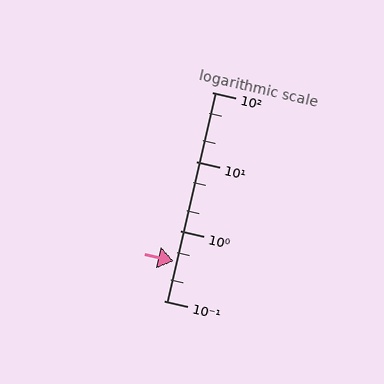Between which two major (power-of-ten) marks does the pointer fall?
The pointer is between 0.1 and 1.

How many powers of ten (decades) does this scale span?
The scale spans 3 decades, from 0.1 to 100.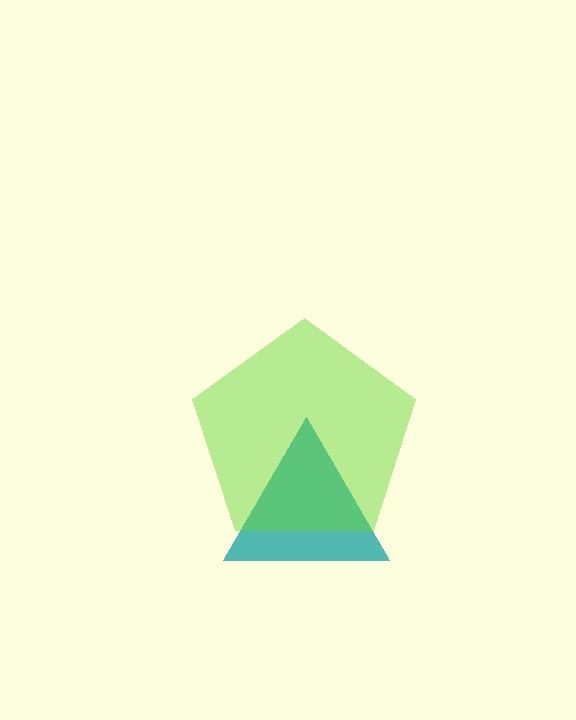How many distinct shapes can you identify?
There are 2 distinct shapes: a teal triangle, a lime pentagon.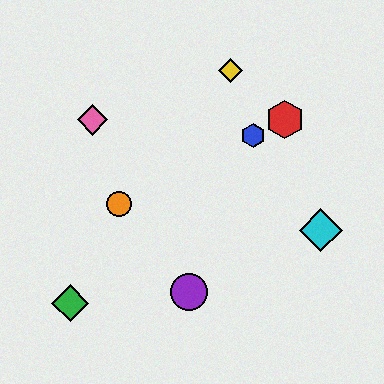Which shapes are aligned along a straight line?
The red hexagon, the blue hexagon, the orange circle are aligned along a straight line.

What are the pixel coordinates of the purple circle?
The purple circle is at (189, 292).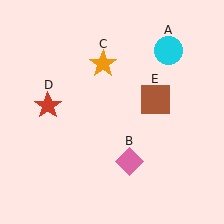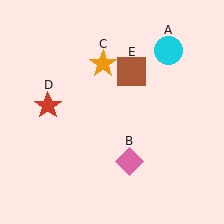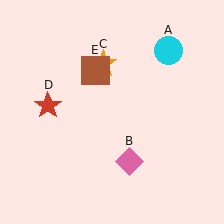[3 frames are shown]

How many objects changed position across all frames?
1 object changed position: brown square (object E).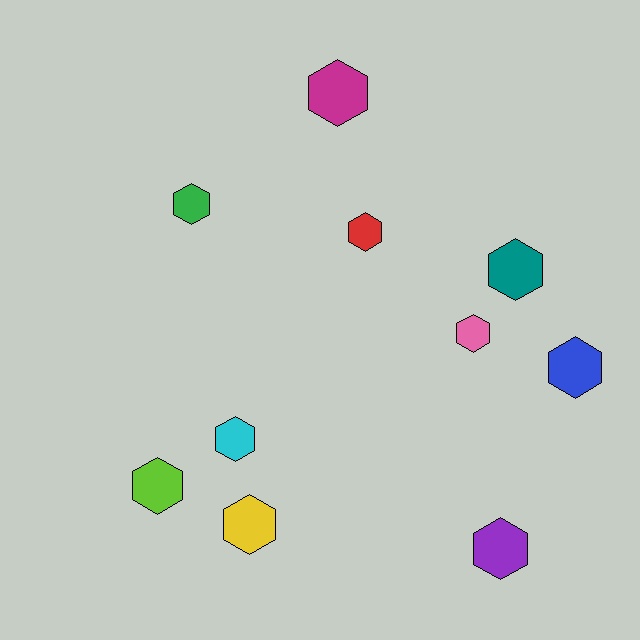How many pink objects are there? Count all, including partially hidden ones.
There is 1 pink object.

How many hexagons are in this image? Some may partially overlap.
There are 10 hexagons.